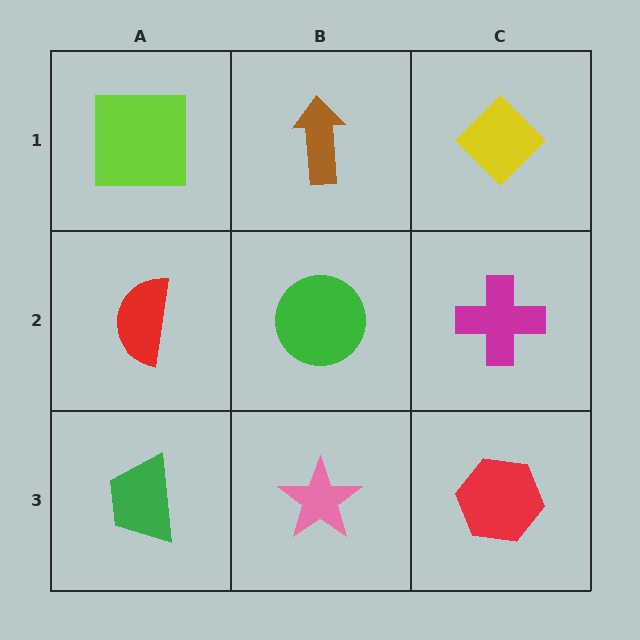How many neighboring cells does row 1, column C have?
2.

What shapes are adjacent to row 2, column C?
A yellow diamond (row 1, column C), a red hexagon (row 3, column C), a green circle (row 2, column B).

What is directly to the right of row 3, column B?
A red hexagon.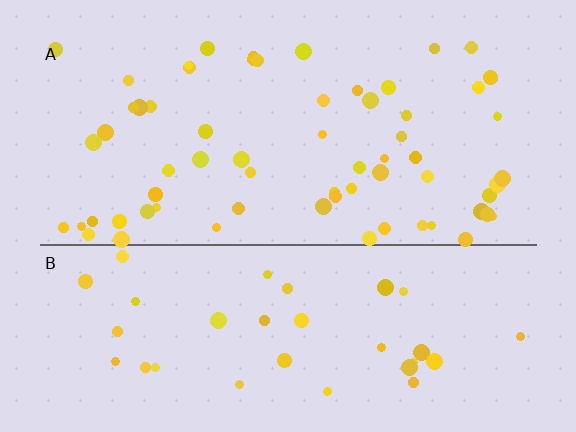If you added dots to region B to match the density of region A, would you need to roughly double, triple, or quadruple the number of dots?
Approximately double.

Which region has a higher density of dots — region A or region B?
A (the top).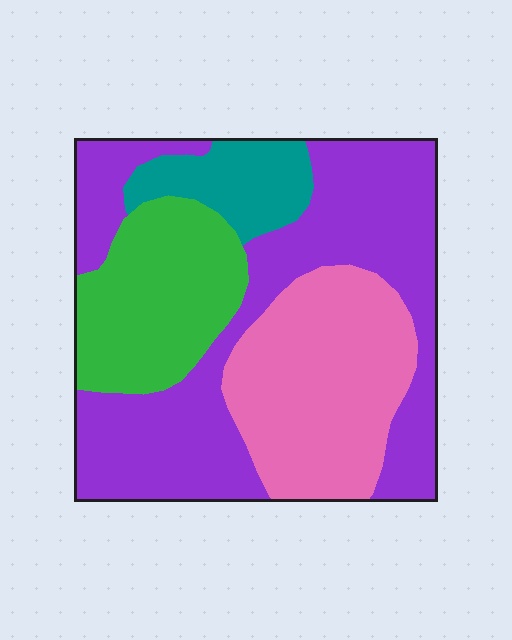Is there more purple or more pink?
Purple.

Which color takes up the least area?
Teal, at roughly 10%.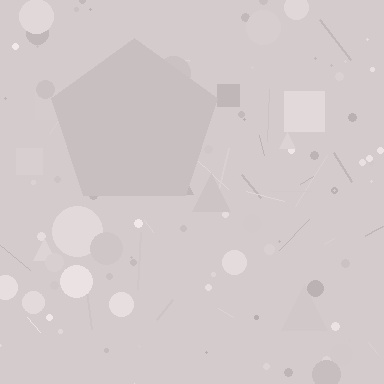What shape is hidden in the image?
A pentagon is hidden in the image.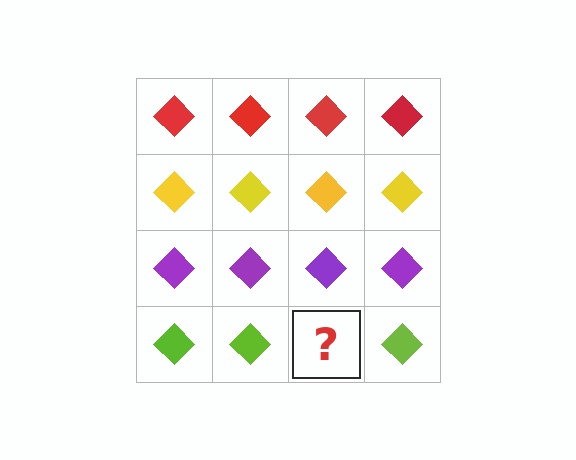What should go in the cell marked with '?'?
The missing cell should contain a lime diamond.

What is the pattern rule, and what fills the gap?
The rule is that each row has a consistent color. The gap should be filled with a lime diamond.